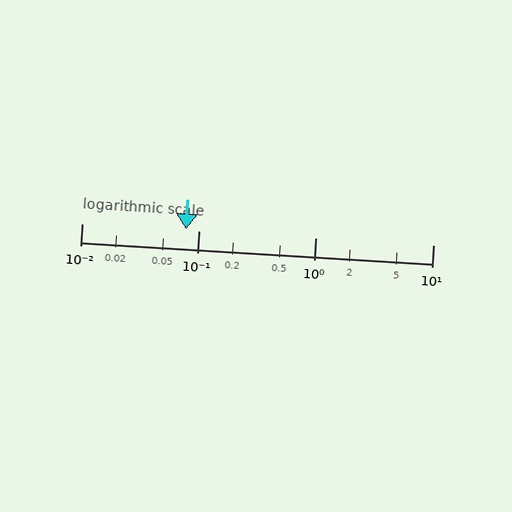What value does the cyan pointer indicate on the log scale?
The pointer indicates approximately 0.077.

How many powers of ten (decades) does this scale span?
The scale spans 3 decades, from 0.01 to 10.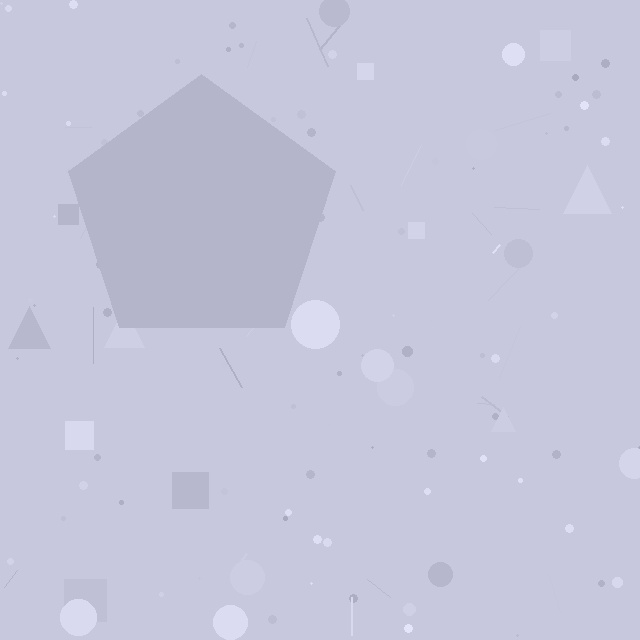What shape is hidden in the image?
A pentagon is hidden in the image.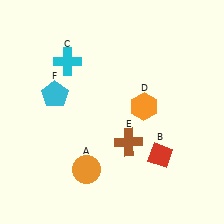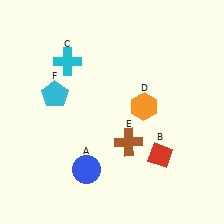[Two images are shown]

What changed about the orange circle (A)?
In Image 1, A is orange. In Image 2, it changed to blue.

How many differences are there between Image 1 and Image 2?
There is 1 difference between the two images.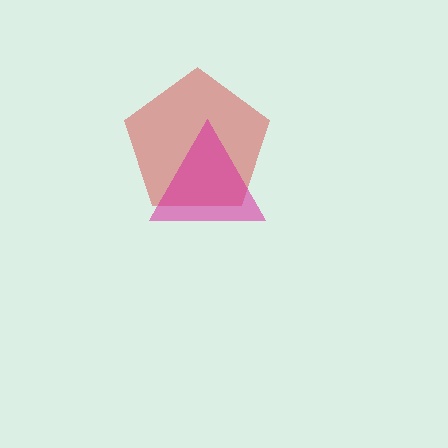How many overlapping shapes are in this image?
There are 2 overlapping shapes in the image.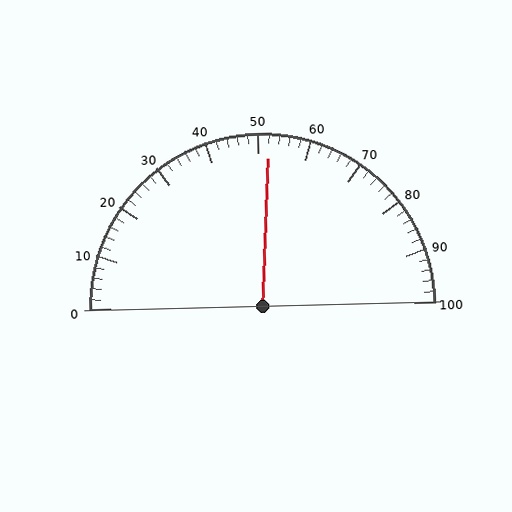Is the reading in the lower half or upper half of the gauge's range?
The reading is in the upper half of the range (0 to 100).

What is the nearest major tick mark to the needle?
The nearest major tick mark is 50.